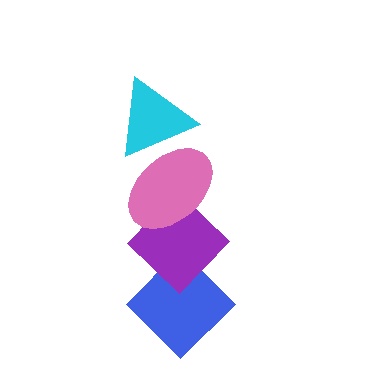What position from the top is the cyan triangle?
The cyan triangle is 1st from the top.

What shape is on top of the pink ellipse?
The cyan triangle is on top of the pink ellipse.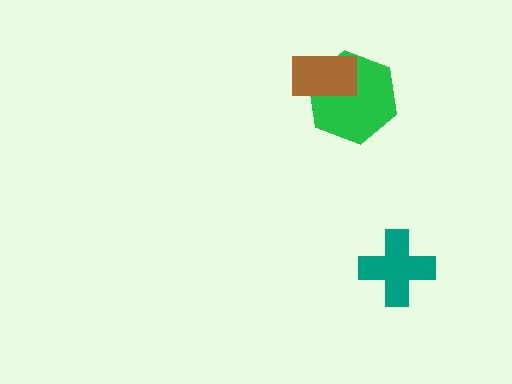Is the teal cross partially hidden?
No, no other shape covers it.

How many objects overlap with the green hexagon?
1 object overlaps with the green hexagon.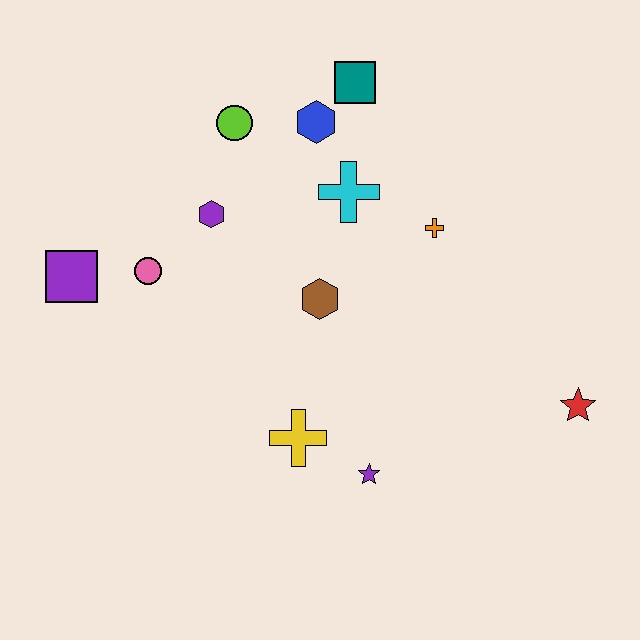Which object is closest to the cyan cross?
The blue hexagon is closest to the cyan cross.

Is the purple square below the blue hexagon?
Yes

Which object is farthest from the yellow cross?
The teal square is farthest from the yellow cross.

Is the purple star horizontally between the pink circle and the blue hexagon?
No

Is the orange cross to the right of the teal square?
Yes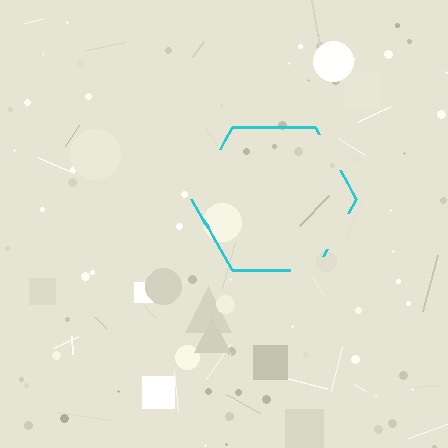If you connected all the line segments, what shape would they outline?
They would outline a hexagon.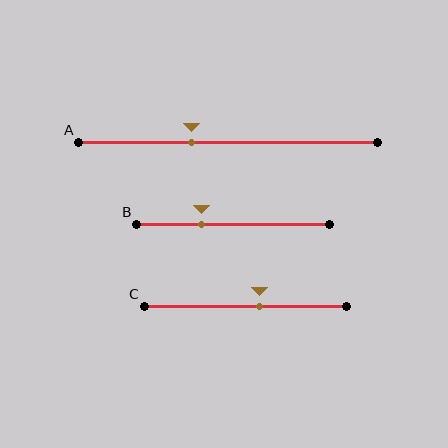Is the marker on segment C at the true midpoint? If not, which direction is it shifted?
No, the marker on segment C is shifted to the right by about 7% of the segment length.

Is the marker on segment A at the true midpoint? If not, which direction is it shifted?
No, the marker on segment A is shifted to the left by about 12% of the segment length.